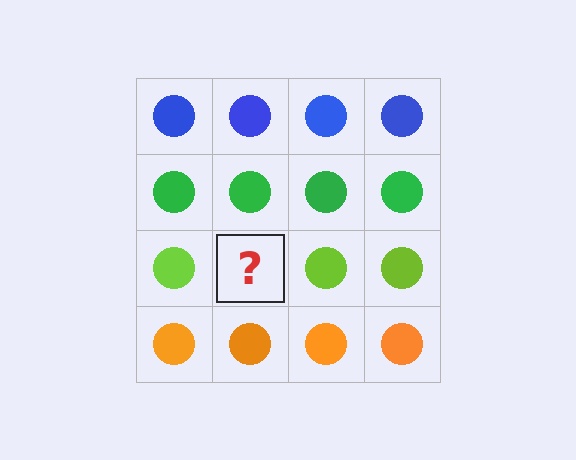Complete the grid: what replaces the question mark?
The question mark should be replaced with a lime circle.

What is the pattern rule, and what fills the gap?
The rule is that each row has a consistent color. The gap should be filled with a lime circle.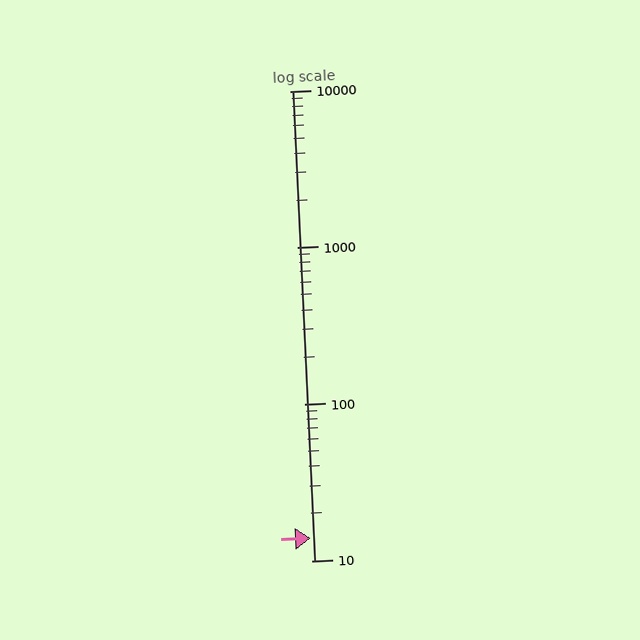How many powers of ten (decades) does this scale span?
The scale spans 3 decades, from 10 to 10000.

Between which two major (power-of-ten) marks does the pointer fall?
The pointer is between 10 and 100.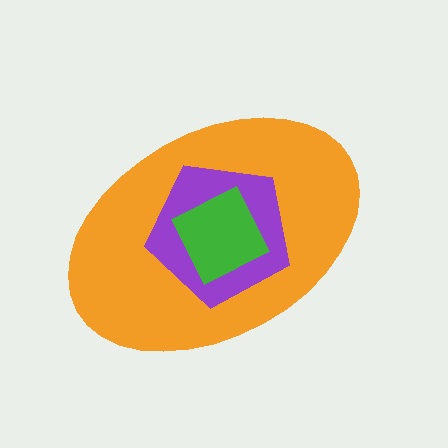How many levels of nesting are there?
3.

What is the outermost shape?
The orange ellipse.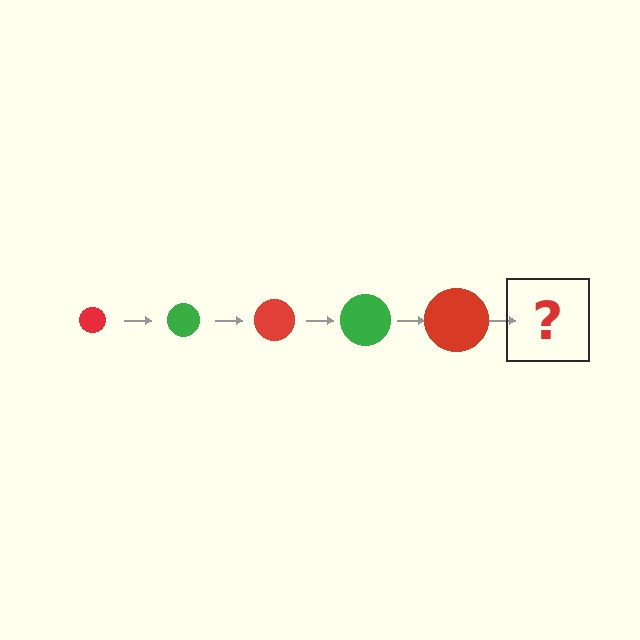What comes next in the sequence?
The next element should be a green circle, larger than the previous one.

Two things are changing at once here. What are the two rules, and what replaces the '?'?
The two rules are that the circle grows larger each step and the color cycles through red and green. The '?' should be a green circle, larger than the previous one.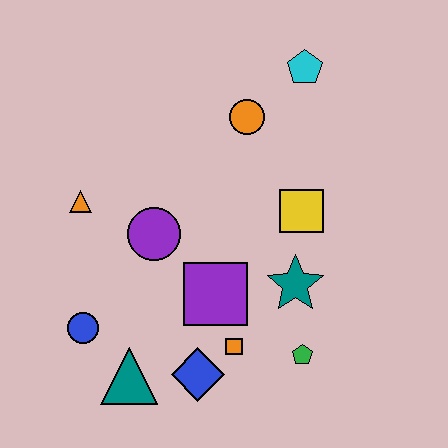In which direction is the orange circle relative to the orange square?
The orange circle is above the orange square.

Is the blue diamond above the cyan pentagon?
No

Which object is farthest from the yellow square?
The blue circle is farthest from the yellow square.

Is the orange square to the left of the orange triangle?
No